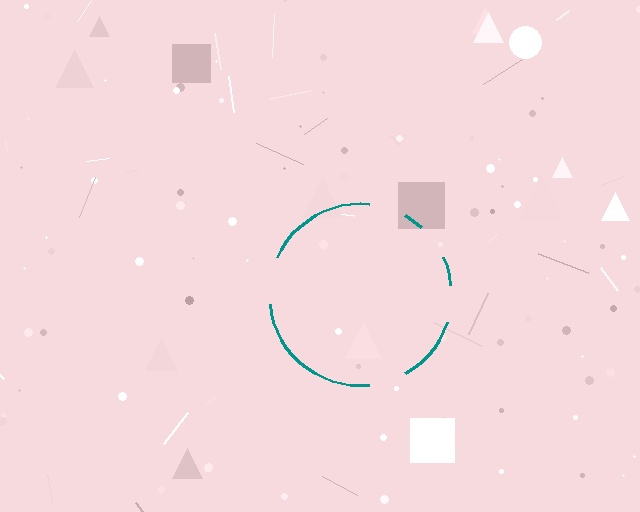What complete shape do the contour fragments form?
The contour fragments form a circle.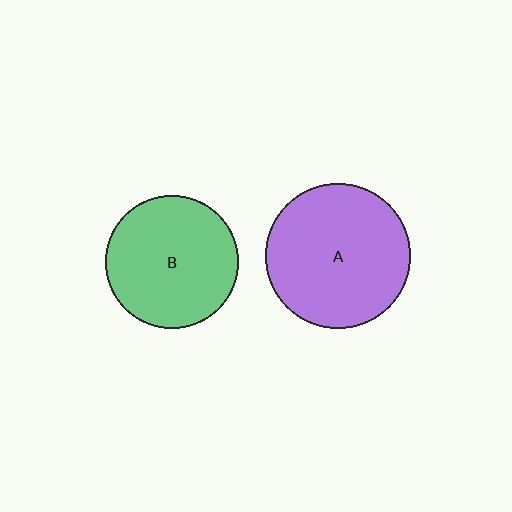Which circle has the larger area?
Circle A (purple).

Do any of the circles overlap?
No, none of the circles overlap.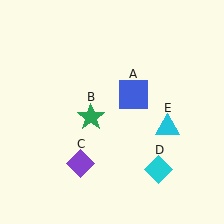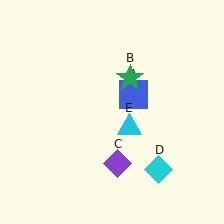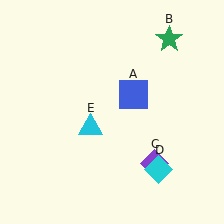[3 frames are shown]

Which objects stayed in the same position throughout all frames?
Blue square (object A) and cyan diamond (object D) remained stationary.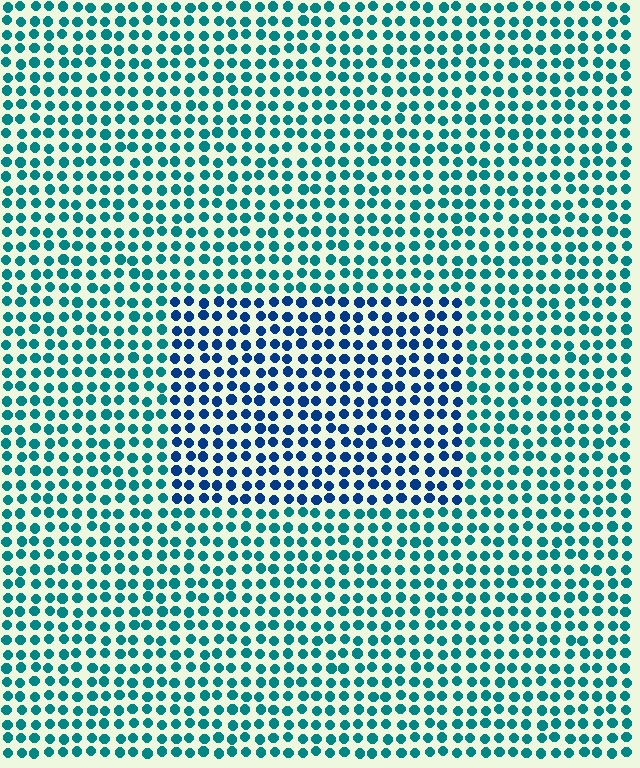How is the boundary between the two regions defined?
The boundary is defined purely by a slight shift in hue (about 36 degrees). Spacing, size, and orientation are identical on both sides.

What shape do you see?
I see a rectangle.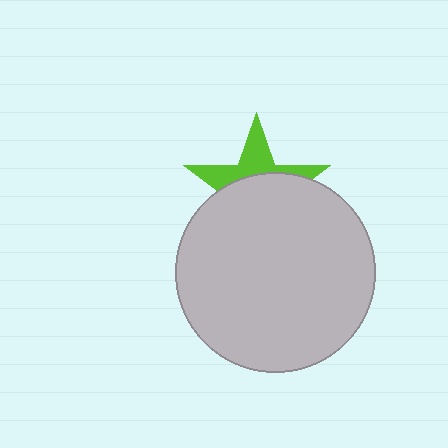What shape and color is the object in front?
The object in front is a light gray circle.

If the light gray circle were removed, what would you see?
You would see the complete lime star.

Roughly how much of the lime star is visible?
A small part of it is visible (roughly 37%).